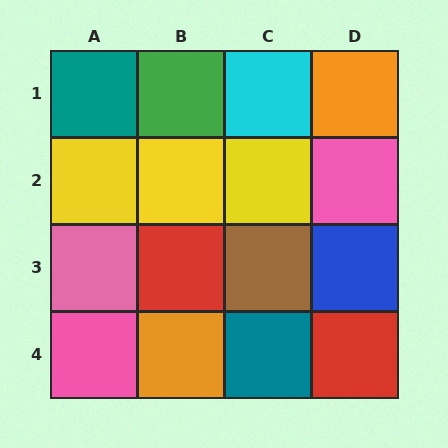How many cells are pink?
3 cells are pink.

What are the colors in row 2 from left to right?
Yellow, yellow, yellow, pink.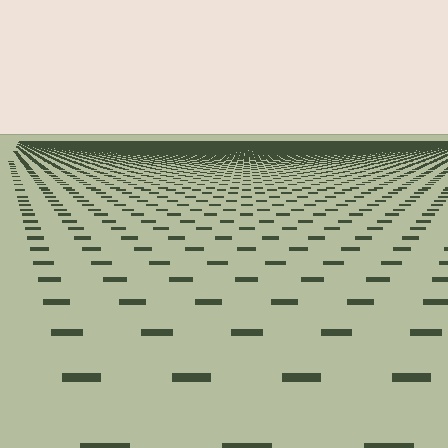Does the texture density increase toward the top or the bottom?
Density increases toward the top.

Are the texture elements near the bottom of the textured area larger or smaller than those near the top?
Larger. Near the bottom, elements are closer to the viewer and appear at a bigger on-screen size.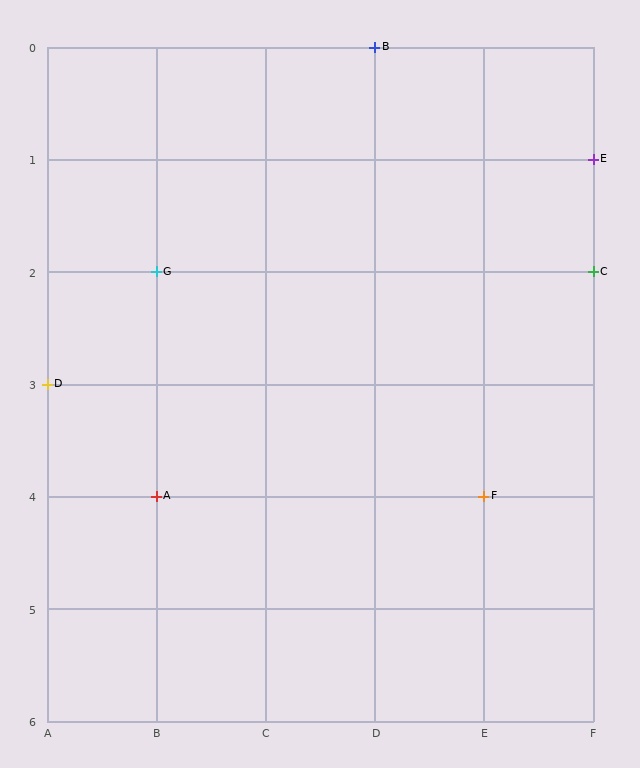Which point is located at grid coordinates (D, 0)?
Point B is at (D, 0).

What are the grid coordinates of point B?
Point B is at grid coordinates (D, 0).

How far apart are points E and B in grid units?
Points E and B are 2 columns and 1 row apart (about 2.2 grid units diagonally).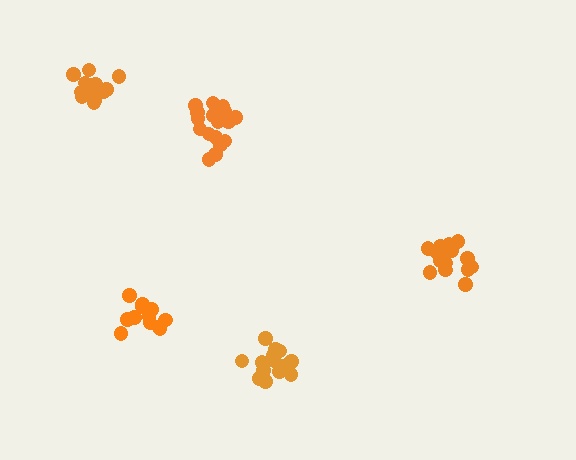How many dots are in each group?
Group 1: 17 dots, Group 2: 17 dots, Group 3: 12 dots, Group 4: 17 dots, Group 5: 14 dots (77 total).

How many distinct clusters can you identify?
There are 5 distinct clusters.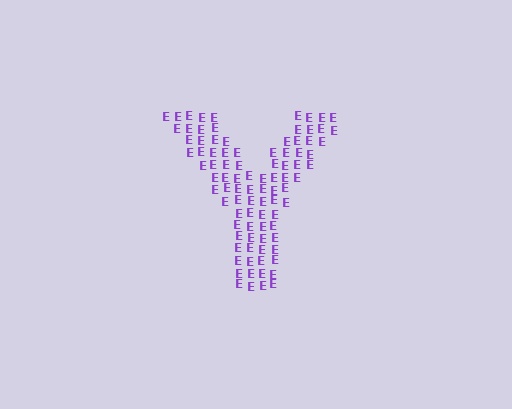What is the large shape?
The large shape is the letter Y.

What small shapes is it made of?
It is made of small letter E's.